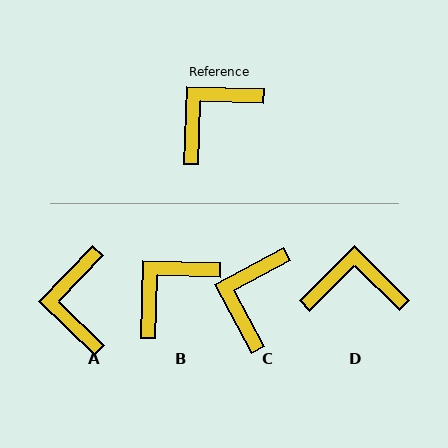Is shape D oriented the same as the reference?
No, it is off by about 43 degrees.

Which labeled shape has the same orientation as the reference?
B.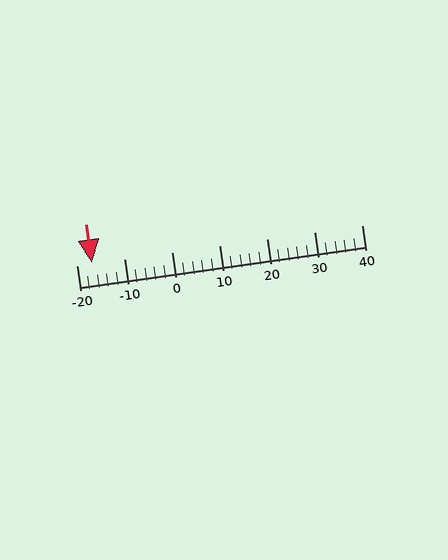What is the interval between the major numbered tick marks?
The major tick marks are spaced 10 units apart.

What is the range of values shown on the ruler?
The ruler shows values from -20 to 40.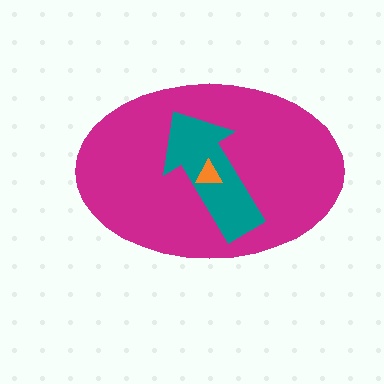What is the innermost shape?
The orange triangle.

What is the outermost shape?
The magenta ellipse.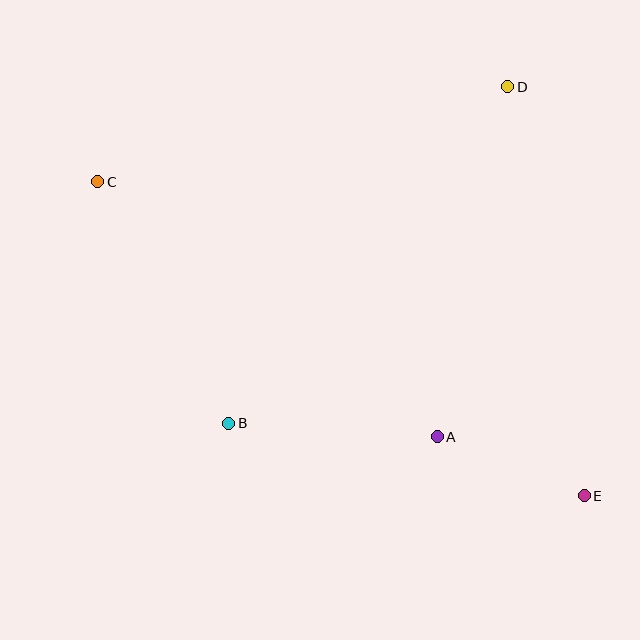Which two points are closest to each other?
Points A and E are closest to each other.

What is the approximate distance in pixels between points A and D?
The distance between A and D is approximately 357 pixels.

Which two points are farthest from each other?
Points C and E are farthest from each other.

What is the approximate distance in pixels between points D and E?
The distance between D and E is approximately 416 pixels.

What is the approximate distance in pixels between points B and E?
The distance between B and E is approximately 363 pixels.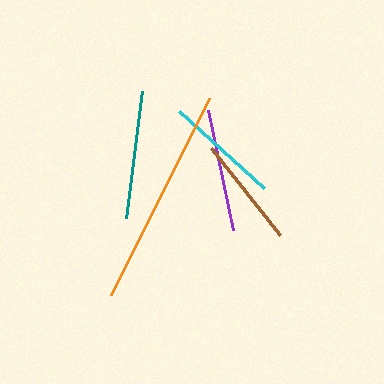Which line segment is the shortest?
The brown line is the shortest at approximately 111 pixels.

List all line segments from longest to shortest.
From longest to shortest: orange, teal, purple, cyan, brown.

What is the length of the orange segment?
The orange segment is approximately 220 pixels long.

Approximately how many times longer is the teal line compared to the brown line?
The teal line is approximately 1.2 times the length of the brown line.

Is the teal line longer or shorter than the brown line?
The teal line is longer than the brown line.